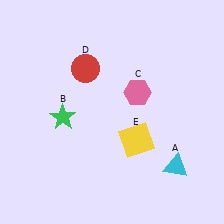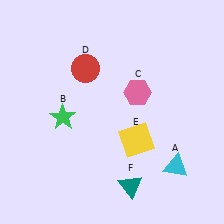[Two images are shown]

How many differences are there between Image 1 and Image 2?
There is 1 difference between the two images.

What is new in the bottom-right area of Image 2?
A teal triangle (F) was added in the bottom-right area of Image 2.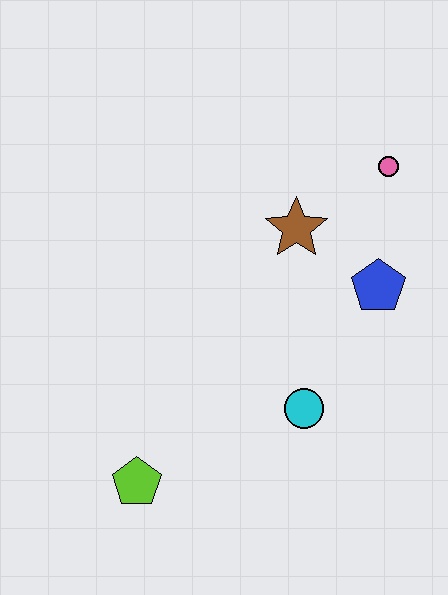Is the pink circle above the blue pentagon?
Yes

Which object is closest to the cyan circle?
The blue pentagon is closest to the cyan circle.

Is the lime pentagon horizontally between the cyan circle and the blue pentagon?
No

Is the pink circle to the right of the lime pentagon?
Yes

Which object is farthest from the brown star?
The lime pentagon is farthest from the brown star.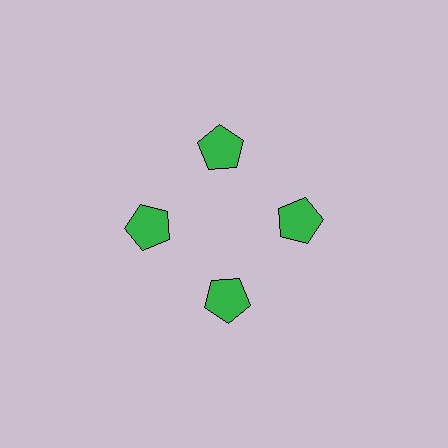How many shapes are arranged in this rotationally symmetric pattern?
There are 4 shapes, arranged in 4 groups of 1.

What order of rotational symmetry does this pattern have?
This pattern has 4-fold rotational symmetry.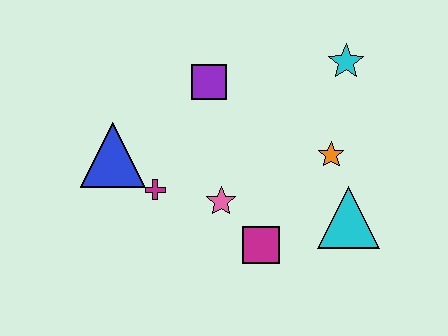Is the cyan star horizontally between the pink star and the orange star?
No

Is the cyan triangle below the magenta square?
No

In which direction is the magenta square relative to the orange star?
The magenta square is below the orange star.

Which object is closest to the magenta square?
The pink star is closest to the magenta square.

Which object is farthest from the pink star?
The cyan star is farthest from the pink star.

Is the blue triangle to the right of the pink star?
No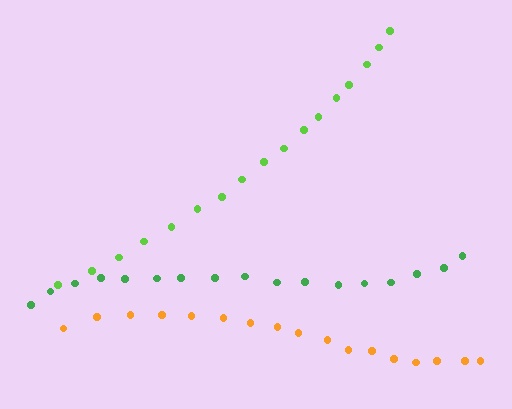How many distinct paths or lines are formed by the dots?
There are 3 distinct paths.